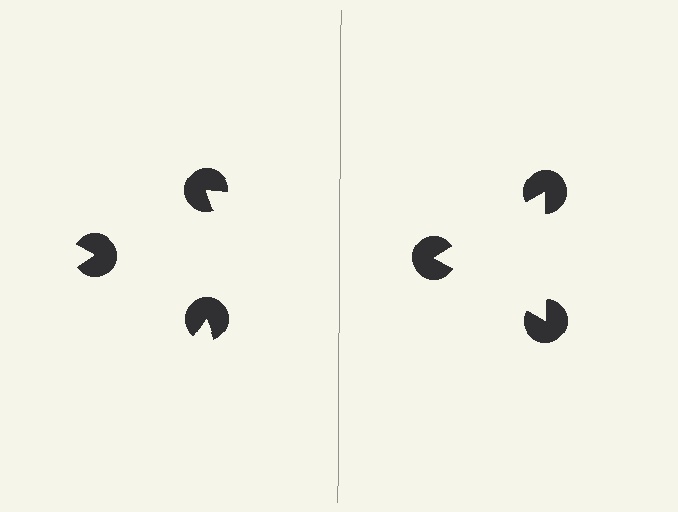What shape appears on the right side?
An illusory triangle.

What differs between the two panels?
The pac-man discs are positioned identically on both sides; only the wedge orientations differ. On the right they align to a triangle; on the left they are misaligned.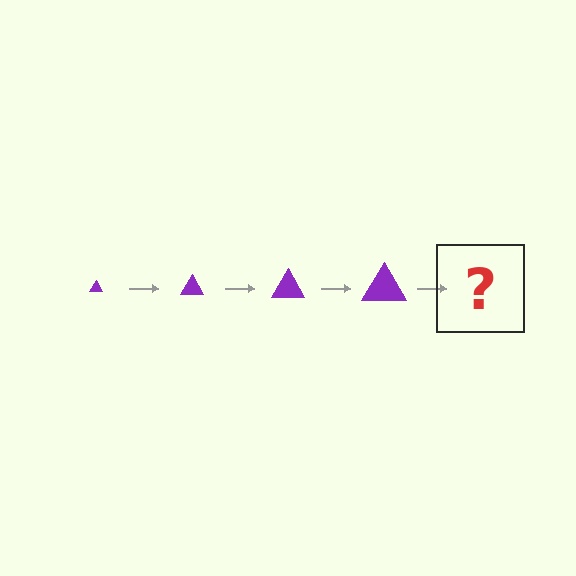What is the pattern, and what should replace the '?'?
The pattern is that the triangle gets progressively larger each step. The '?' should be a purple triangle, larger than the previous one.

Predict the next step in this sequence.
The next step is a purple triangle, larger than the previous one.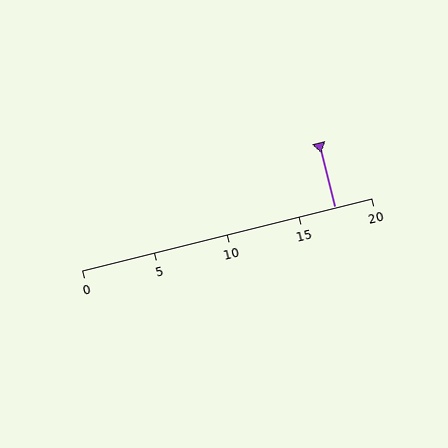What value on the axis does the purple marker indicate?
The marker indicates approximately 17.5.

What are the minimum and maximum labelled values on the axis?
The axis runs from 0 to 20.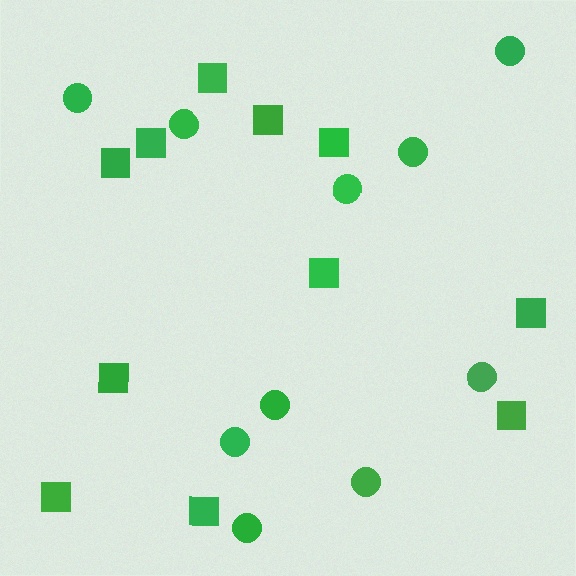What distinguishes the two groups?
There are 2 groups: one group of squares (11) and one group of circles (10).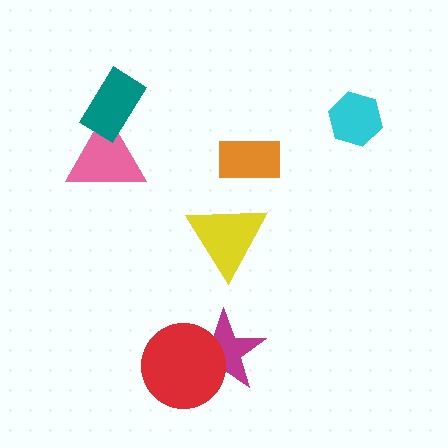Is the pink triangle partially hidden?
Yes, it is partially covered by another shape.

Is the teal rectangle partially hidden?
No, no other shape covers it.